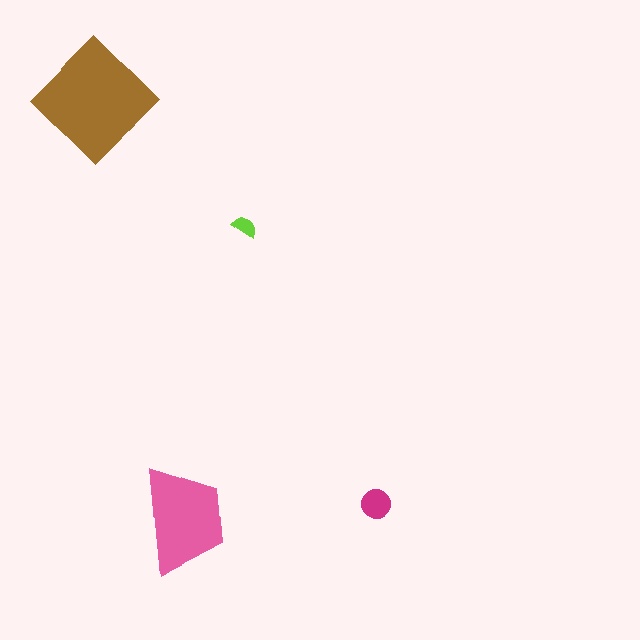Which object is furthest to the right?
The magenta circle is rightmost.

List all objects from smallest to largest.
The lime semicircle, the magenta circle, the pink trapezoid, the brown diamond.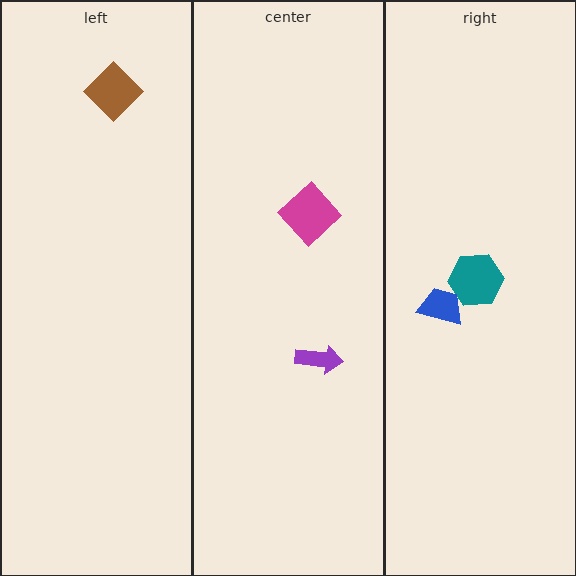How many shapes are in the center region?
2.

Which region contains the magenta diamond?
The center region.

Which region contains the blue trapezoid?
The right region.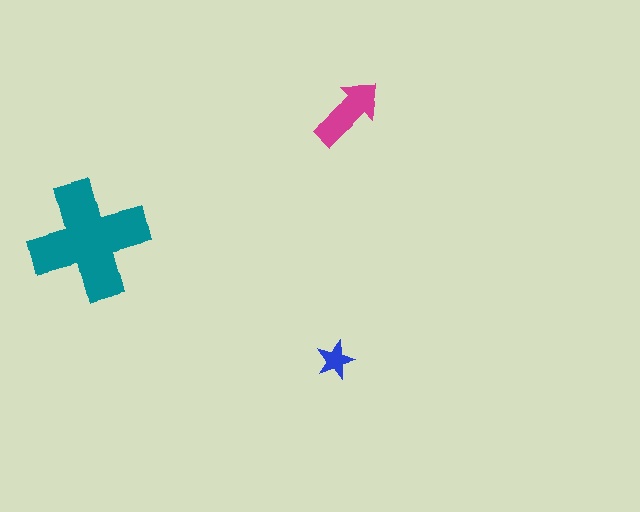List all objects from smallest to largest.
The blue star, the magenta arrow, the teal cross.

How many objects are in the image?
There are 3 objects in the image.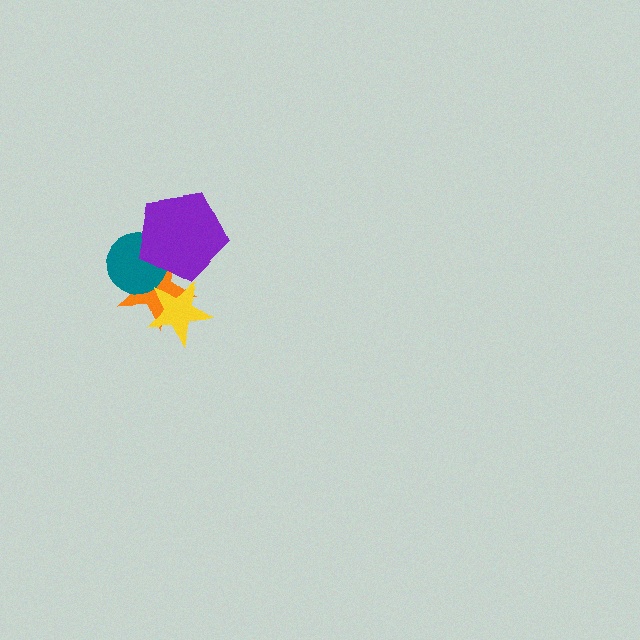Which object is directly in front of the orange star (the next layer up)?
The teal circle is directly in front of the orange star.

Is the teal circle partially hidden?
Yes, it is partially covered by another shape.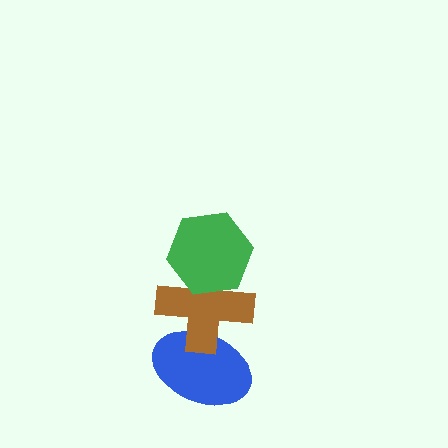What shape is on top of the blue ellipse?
The brown cross is on top of the blue ellipse.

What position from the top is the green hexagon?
The green hexagon is 1st from the top.